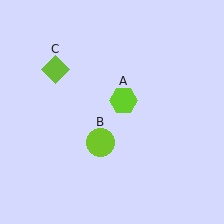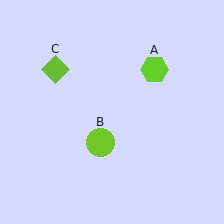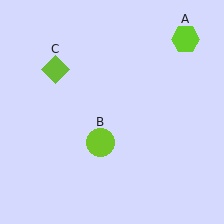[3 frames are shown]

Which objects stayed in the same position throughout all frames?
Lime circle (object B) and lime diamond (object C) remained stationary.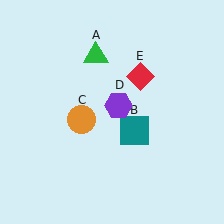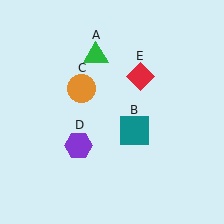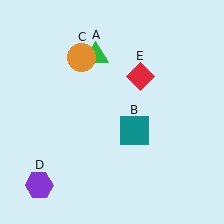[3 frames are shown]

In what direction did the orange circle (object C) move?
The orange circle (object C) moved up.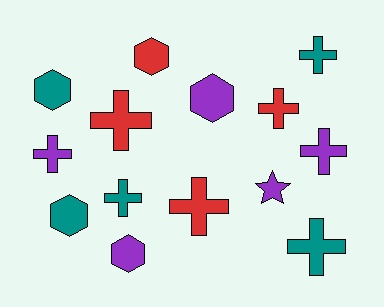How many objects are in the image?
There are 14 objects.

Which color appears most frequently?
Purple, with 5 objects.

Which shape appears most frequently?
Cross, with 8 objects.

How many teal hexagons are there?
There are 2 teal hexagons.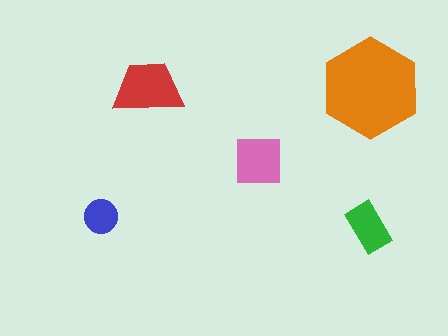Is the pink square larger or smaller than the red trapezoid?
Smaller.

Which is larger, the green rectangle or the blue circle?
The green rectangle.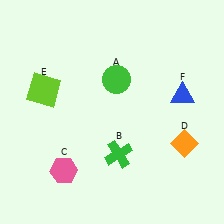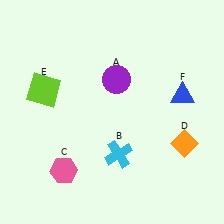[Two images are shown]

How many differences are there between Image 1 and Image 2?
There are 2 differences between the two images.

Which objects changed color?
A changed from green to purple. B changed from green to cyan.